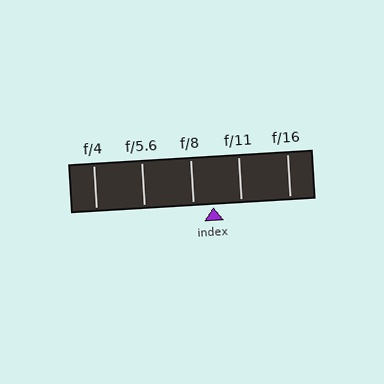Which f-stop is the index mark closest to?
The index mark is closest to f/8.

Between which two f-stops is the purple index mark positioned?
The index mark is between f/8 and f/11.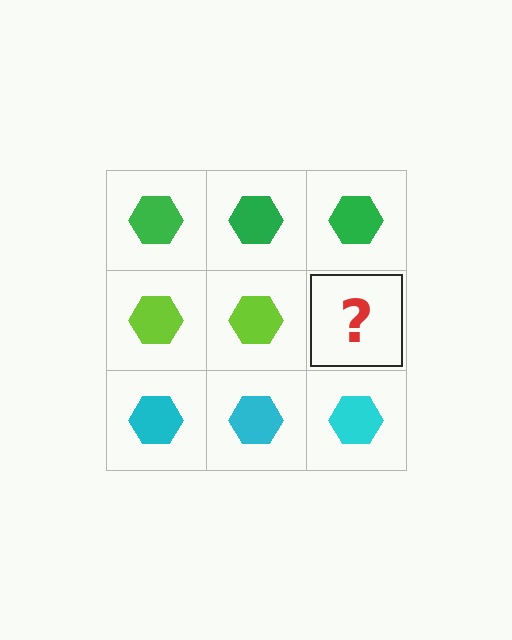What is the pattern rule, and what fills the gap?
The rule is that each row has a consistent color. The gap should be filled with a lime hexagon.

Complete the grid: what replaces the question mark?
The question mark should be replaced with a lime hexagon.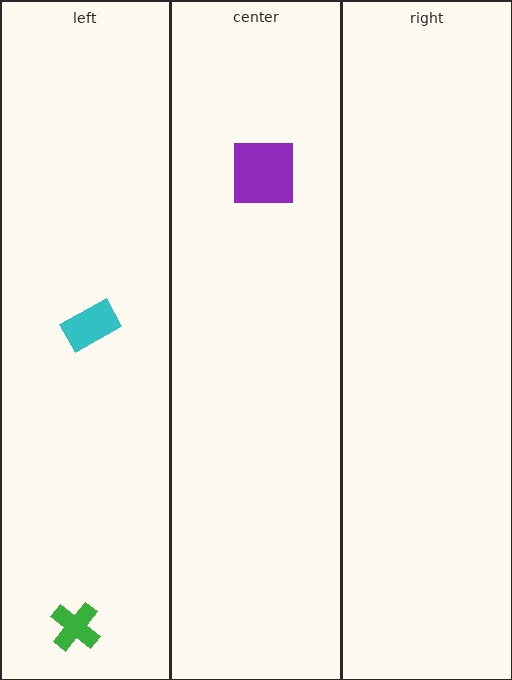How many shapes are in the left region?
2.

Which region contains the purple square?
The center region.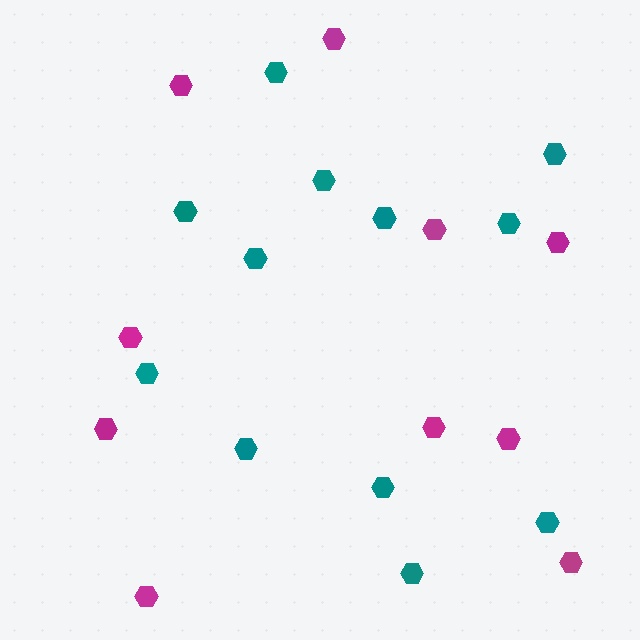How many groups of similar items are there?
There are 2 groups: one group of teal hexagons (12) and one group of magenta hexagons (10).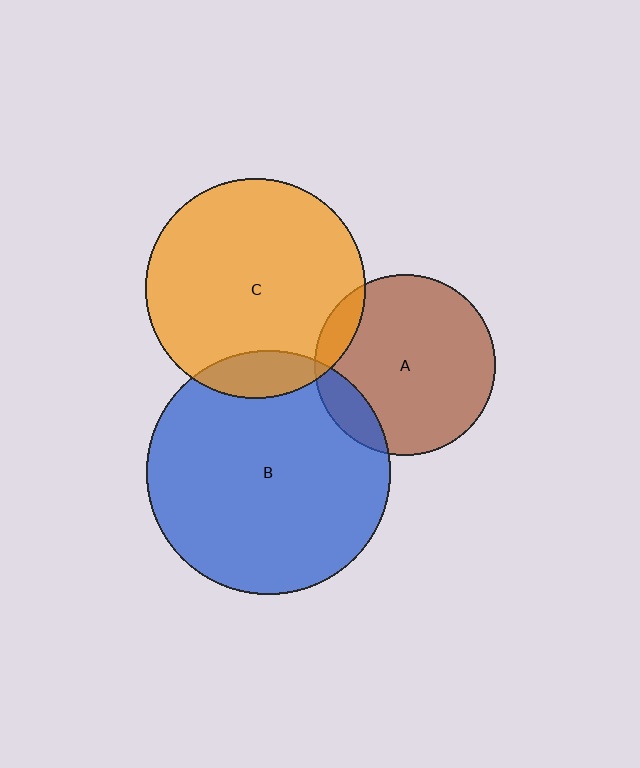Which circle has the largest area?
Circle B (blue).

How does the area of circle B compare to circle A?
Approximately 1.8 times.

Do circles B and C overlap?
Yes.